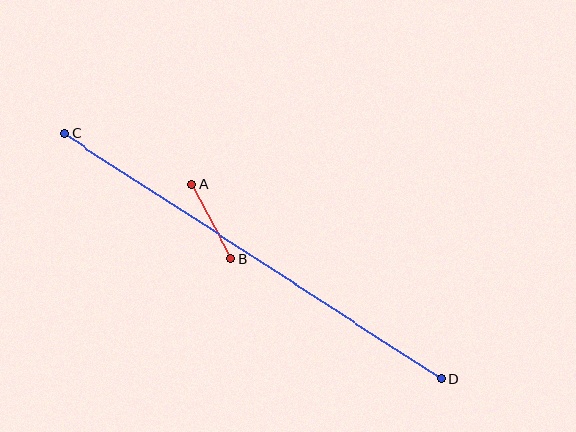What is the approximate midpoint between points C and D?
The midpoint is at approximately (253, 256) pixels.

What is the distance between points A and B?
The distance is approximately 83 pixels.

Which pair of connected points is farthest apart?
Points C and D are farthest apart.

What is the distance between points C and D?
The distance is approximately 449 pixels.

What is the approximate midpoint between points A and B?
The midpoint is at approximately (211, 221) pixels.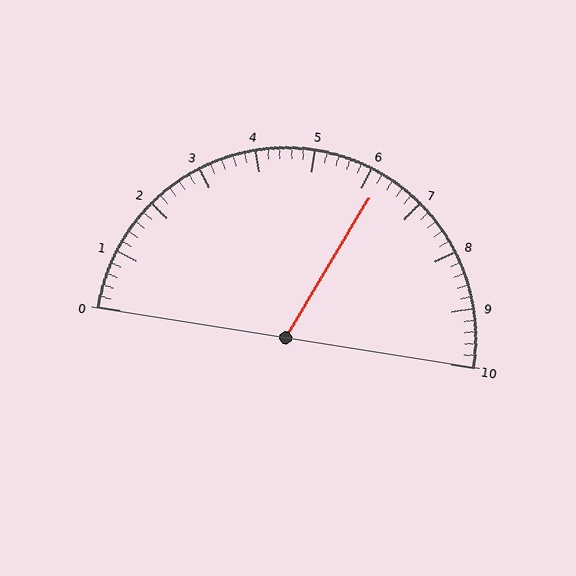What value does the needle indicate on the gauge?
The needle indicates approximately 6.2.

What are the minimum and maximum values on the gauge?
The gauge ranges from 0 to 10.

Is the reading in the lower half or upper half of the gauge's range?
The reading is in the upper half of the range (0 to 10).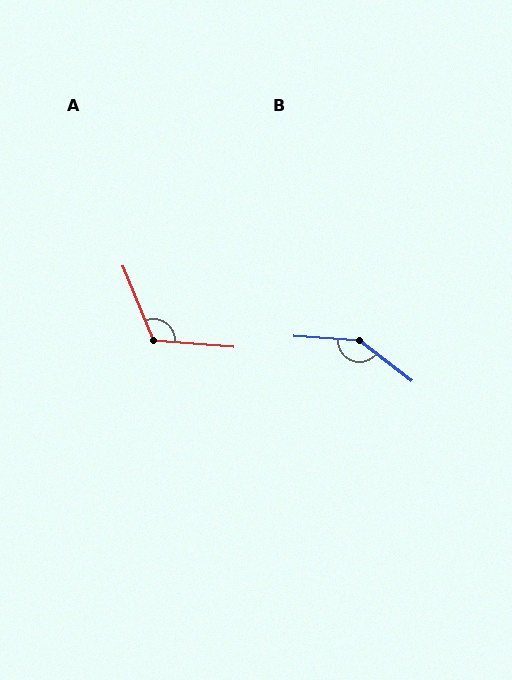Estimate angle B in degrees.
Approximately 146 degrees.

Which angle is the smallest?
A, at approximately 117 degrees.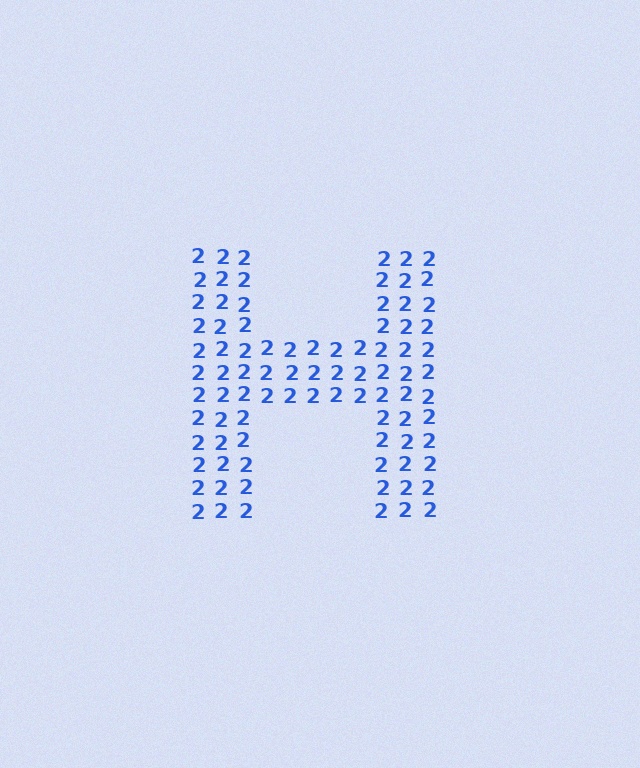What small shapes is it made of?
It is made of small digit 2's.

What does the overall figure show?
The overall figure shows the letter H.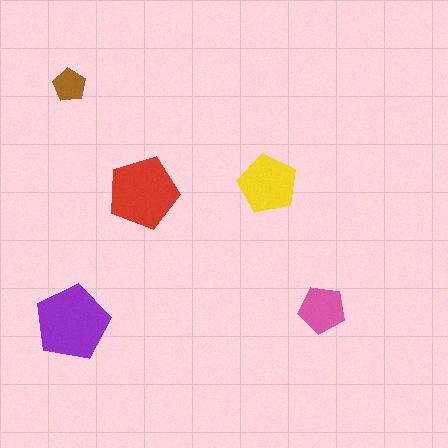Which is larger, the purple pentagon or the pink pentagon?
The purple one.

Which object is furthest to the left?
The brown pentagon is leftmost.